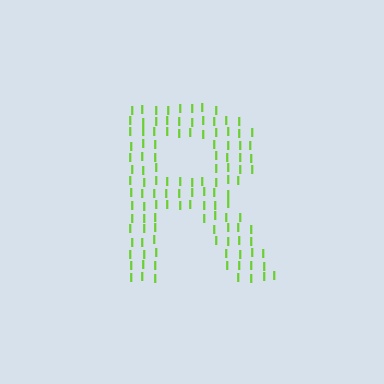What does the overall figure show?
The overall figure shows the letter R.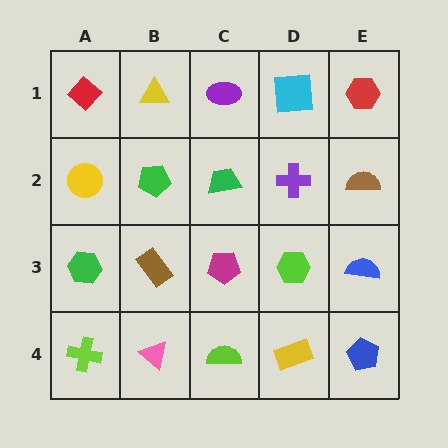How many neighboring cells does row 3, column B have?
4.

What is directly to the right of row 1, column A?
A yellow triangle.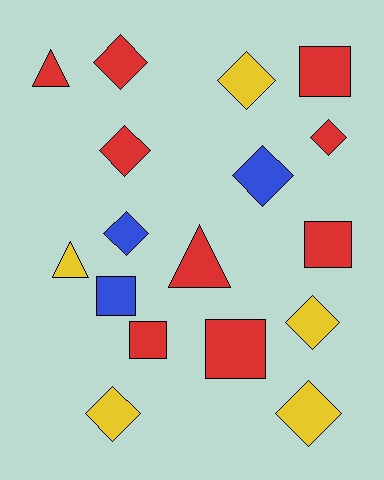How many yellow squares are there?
There are no yellow squares.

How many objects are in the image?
There are 17 objects.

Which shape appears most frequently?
Diamond, with 9 objects.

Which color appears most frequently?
Red, with 9 objects.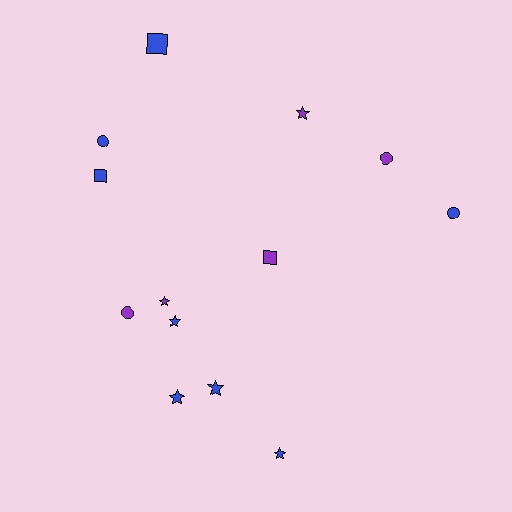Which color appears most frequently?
Blue, with 8 objects.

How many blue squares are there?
There are 2 blue squares.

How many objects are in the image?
There are 13 objects.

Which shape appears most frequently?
Star, with 6 objects.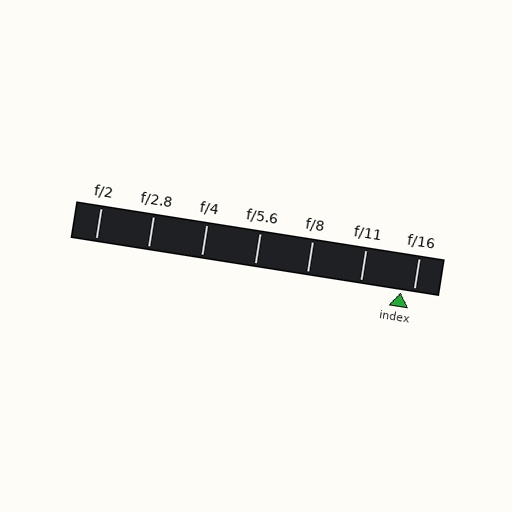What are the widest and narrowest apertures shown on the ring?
The widest aperture shown is f/2 and the narrowest is f/16.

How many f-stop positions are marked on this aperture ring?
There are 7 f-stop positions marked.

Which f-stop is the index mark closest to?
The index mark is closest to f/16.